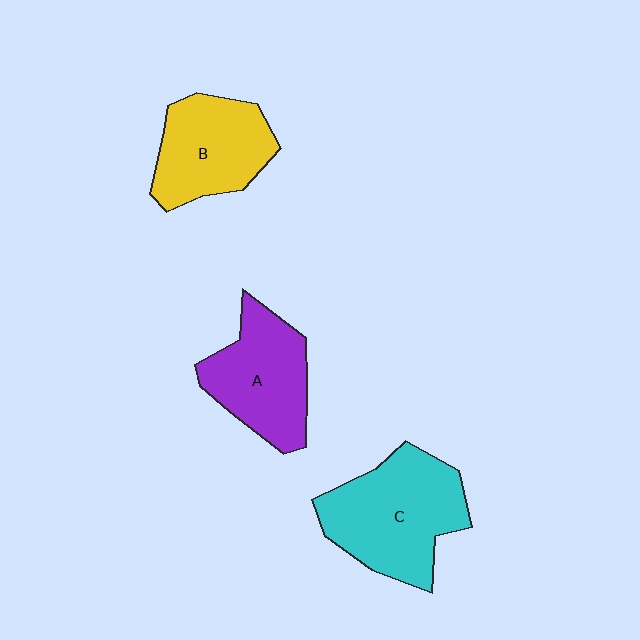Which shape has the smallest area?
Shape B (yellow).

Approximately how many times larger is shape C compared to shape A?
Approximately 1.3 times.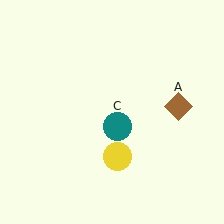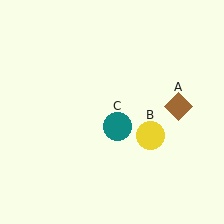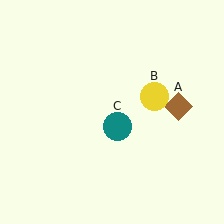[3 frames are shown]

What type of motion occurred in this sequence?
The yellow circle (object B) rotated counterclockwise around the center of the scene.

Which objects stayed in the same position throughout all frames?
Brown diamond (object A) and teal circle (object C) remained stationary.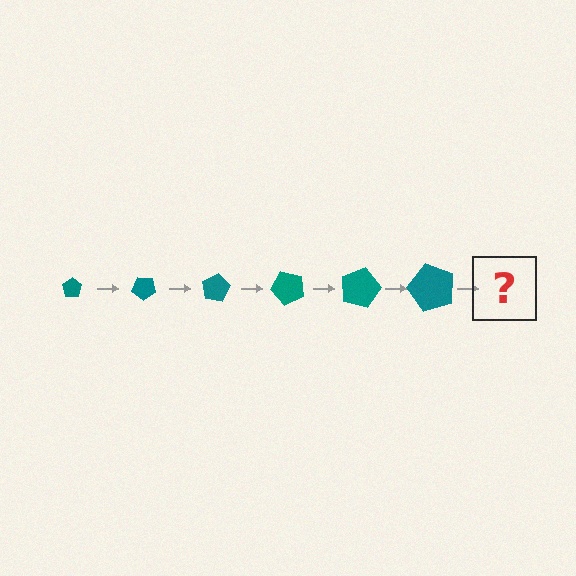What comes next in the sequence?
The next element should be a pentagon, larger than the previous one and rotated 240 degrees from the start.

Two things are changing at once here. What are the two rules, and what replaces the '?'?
The two rules are that the pentagon grows larger each step and it rotates 40 degrees each step. The '?' should be a pentagon, larger than the previous one and rotated 240 degrees from the start.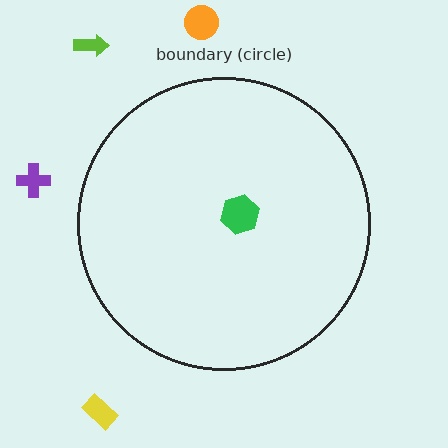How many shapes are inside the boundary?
1 inside, 4 outside.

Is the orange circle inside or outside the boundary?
Outside.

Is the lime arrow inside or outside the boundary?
Outside.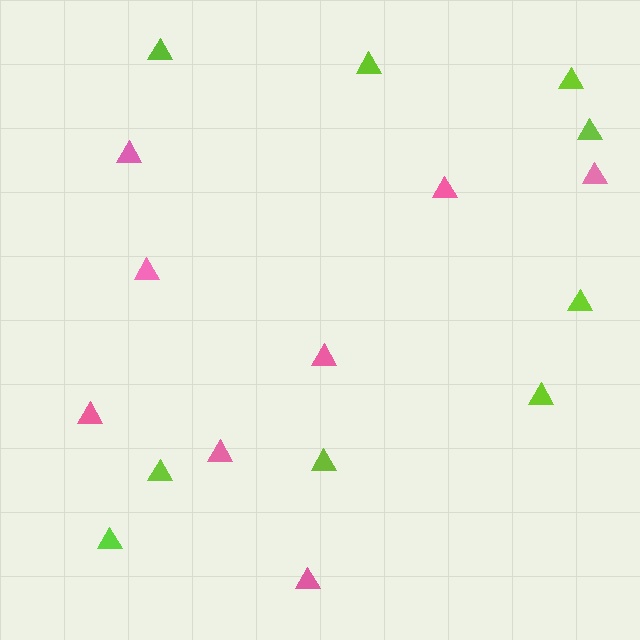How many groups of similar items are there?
There are 2 groups: one group of lime triangles (9) and one group of pink triangles (8).